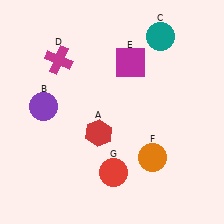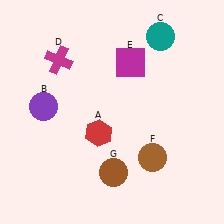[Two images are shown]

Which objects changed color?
F changed from orange to brown. G changed from red to brown.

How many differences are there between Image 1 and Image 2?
There are 2 differences between the two images.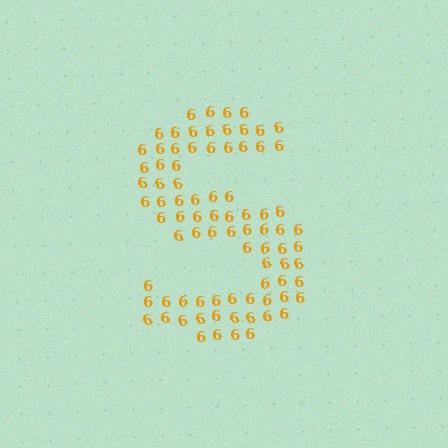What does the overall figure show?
The overall figure shows the letter S.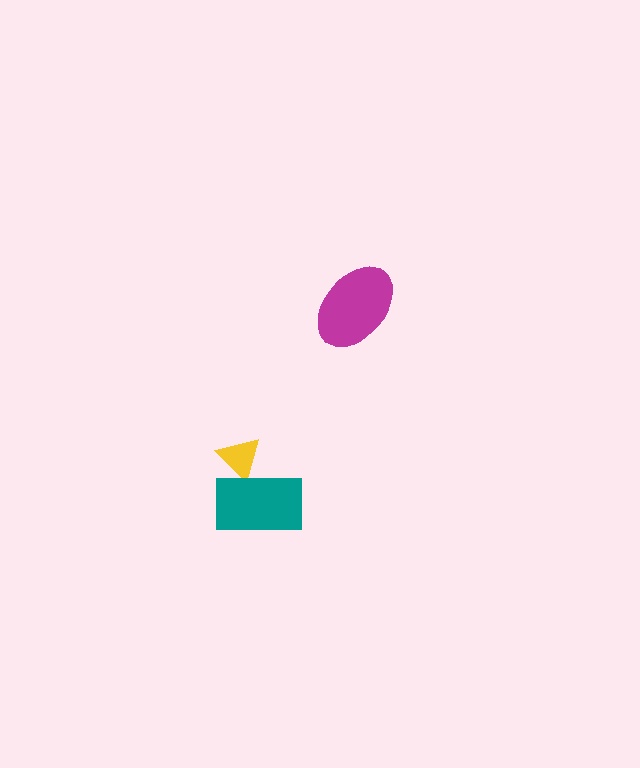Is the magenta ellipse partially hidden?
No, no other shape covers it.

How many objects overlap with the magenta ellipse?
0 objects overlap with the magenta ellipse.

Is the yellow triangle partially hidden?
Yes, it is partially covered by another shape.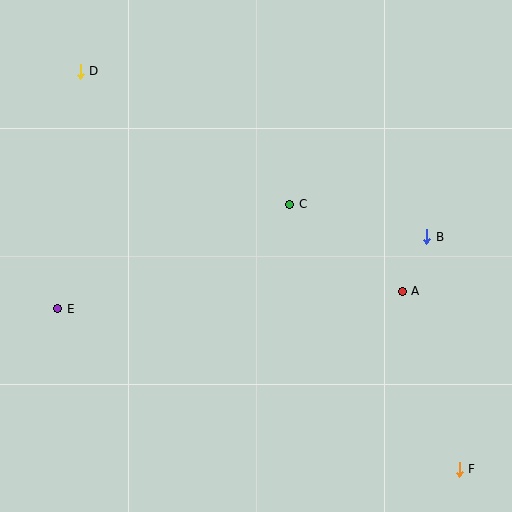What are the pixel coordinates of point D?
Point D is at (80, 71).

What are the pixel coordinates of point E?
Point E is at (58, 309).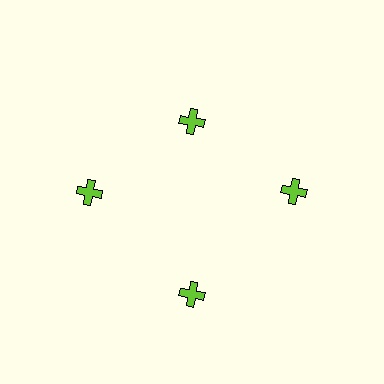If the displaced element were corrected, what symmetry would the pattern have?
It would have 4-fold rotational symmetry — the pattern would map onto itself every 90 degrees.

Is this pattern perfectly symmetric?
No. The 4 lime crosses are arranged in a ring, but one element near the 12 o'clock position is pulled inward toward the center, breaking the 4-fold rotational symmetry.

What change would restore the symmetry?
The symmetry would be restored by moving it outward, back onto the ring so that all 4 crosses sit at equal angles and equal distance from the center.